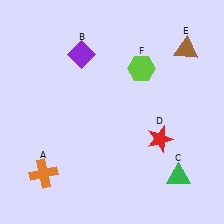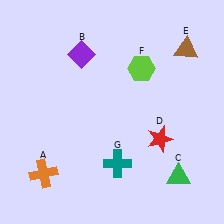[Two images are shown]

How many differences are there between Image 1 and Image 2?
There is 1 difference between the two images.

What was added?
A teal cross (G) was added in Image 2.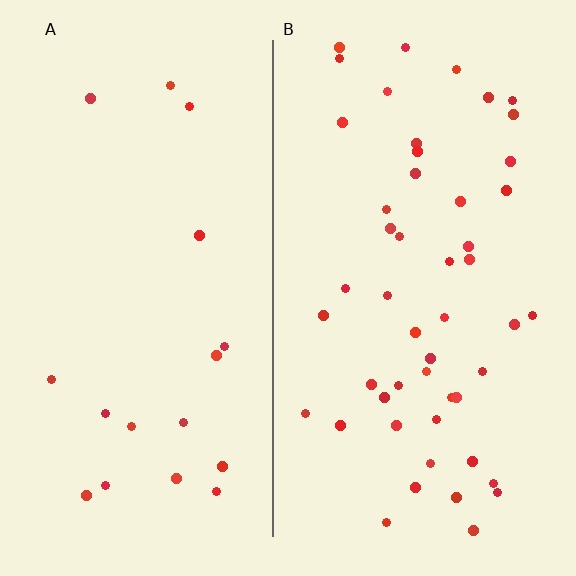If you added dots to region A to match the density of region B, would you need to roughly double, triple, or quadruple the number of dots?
Approximately triple.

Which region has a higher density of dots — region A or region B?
B (the right).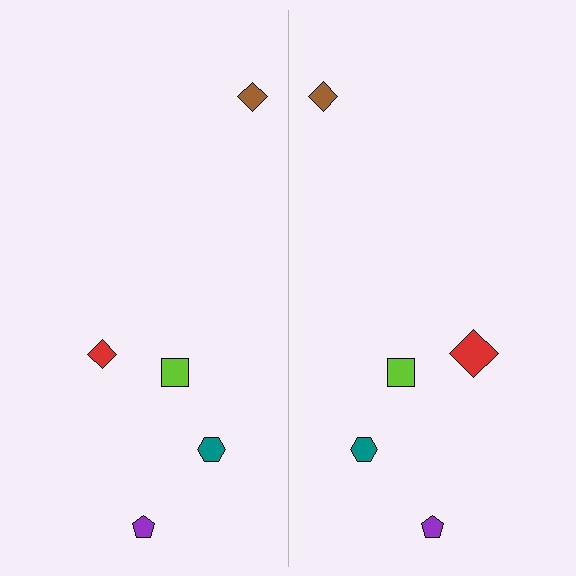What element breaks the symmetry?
The red diamond on the right side has a different size than its mirror counterpart.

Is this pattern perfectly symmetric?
No, the pattern is not perfectly symmetric. The red diamond on the right side has a different size than its mirror counterpart.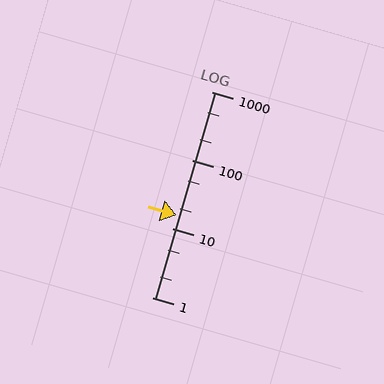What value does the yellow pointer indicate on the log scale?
The pointer indicates approximately 16.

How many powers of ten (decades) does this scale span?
The scale spans 3 decades, from 1 to 1000.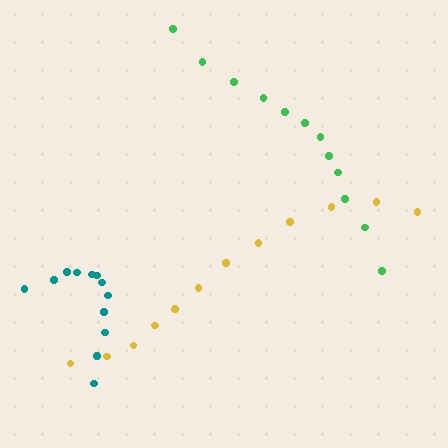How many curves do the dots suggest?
There are 3 distinct paths.